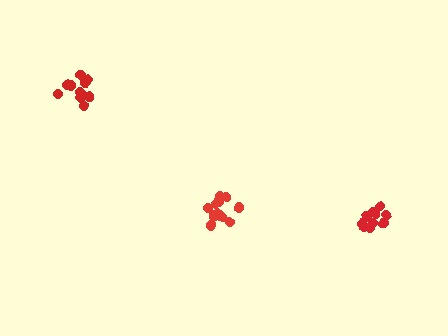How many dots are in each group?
Group 1: 13 dots, Group 2: 14 dots, Group 3: 10 dots (37 total).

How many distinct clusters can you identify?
There are 3 distinct clusters.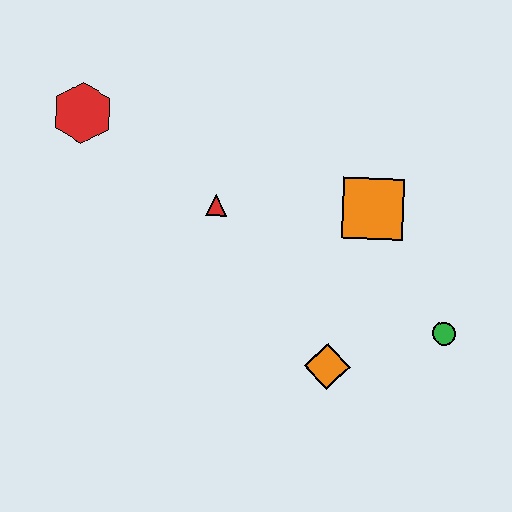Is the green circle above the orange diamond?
Yes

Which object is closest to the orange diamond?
The green circle is closest to the orange diamond.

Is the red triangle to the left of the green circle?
Yes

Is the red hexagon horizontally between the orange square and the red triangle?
No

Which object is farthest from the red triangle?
The green circle is farthest from the red triangle.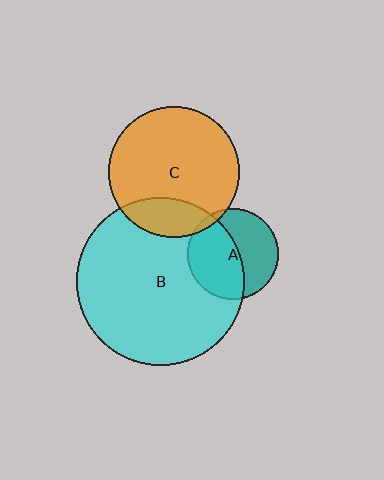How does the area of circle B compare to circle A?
Approximately 3.4 times.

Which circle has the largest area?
Circle B (cyan).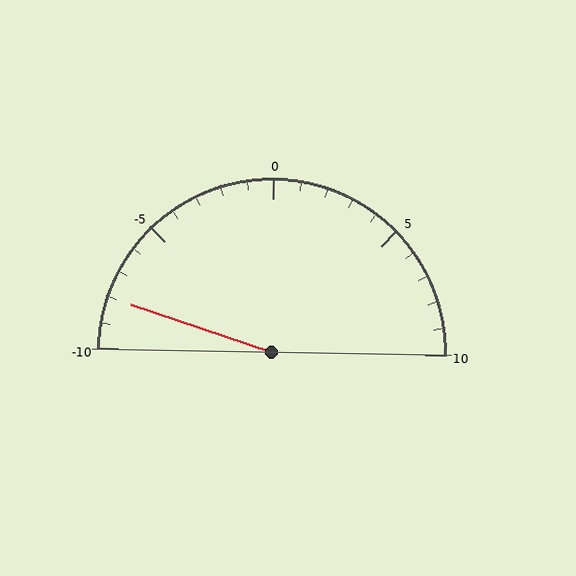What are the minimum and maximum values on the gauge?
The gauge ranges from -10 to 10.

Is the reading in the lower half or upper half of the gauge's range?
The reading is in the lower half of the range (-10 to 10).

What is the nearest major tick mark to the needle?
The nearest major tick mark is -10.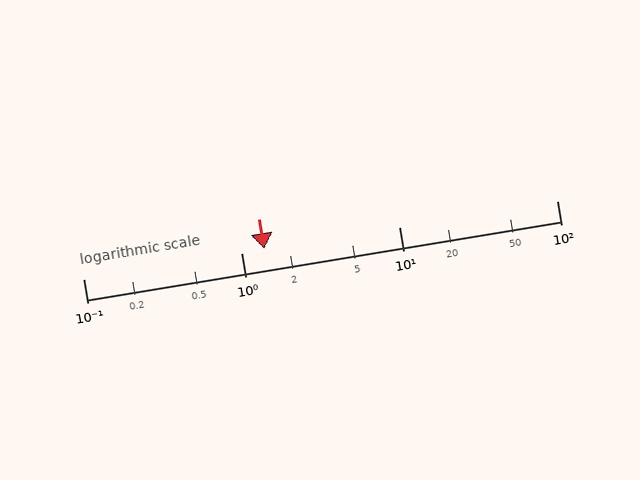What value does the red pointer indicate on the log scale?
The pointer indicates approximately 1.4.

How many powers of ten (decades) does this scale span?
The scale spans 3 decades, from 0.1 to 100.